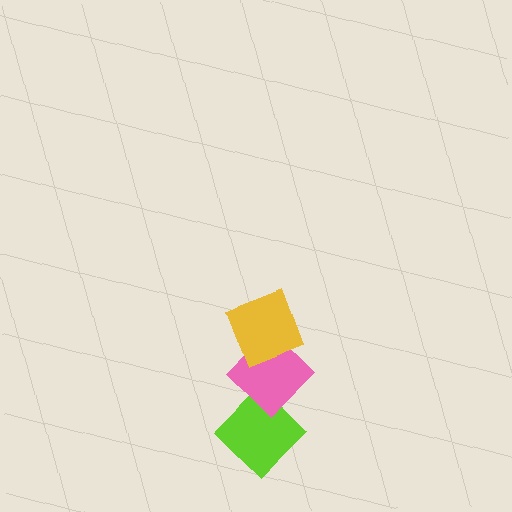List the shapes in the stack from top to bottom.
From top to bottom: the yellow diamond, the pink diamond, the lime diamond.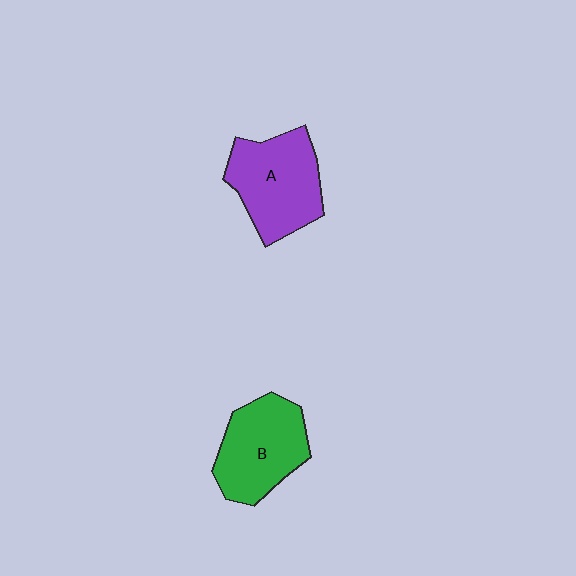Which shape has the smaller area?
Shape B (green).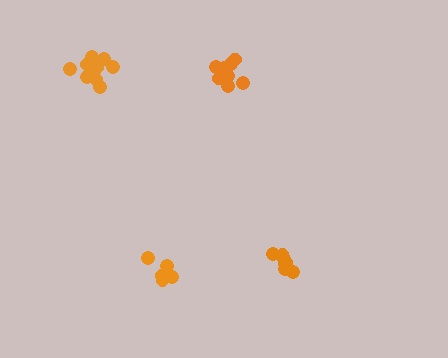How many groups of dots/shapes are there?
There are 4 groups.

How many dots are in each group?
Group 1: 8 dots, Group 2: 8 dots, Group 3: 11 dots, Group 4: 6 dots (33 total).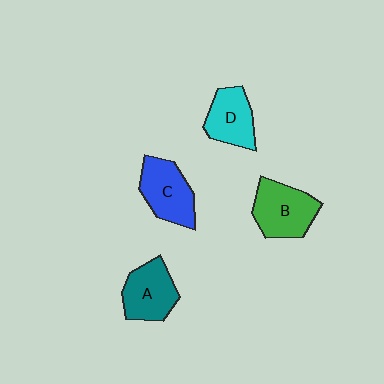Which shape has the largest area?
Shape B (green).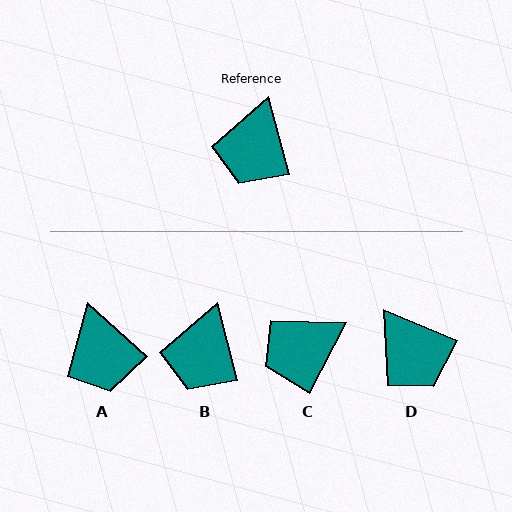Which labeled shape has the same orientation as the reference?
B.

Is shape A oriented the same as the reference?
No, it is off by about 34 degrees.